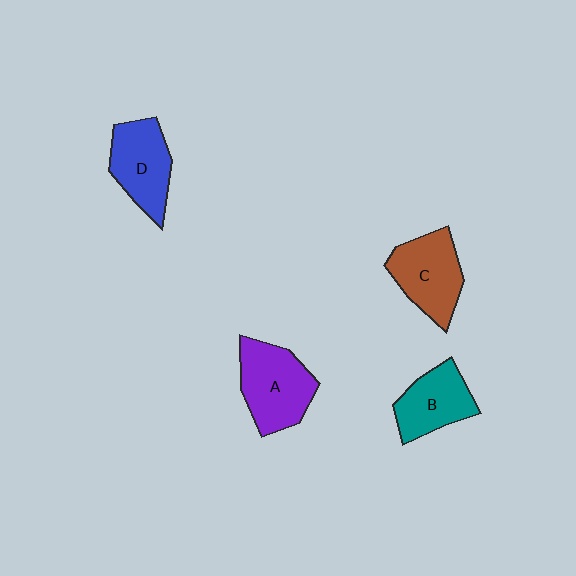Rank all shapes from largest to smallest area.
From largest to smallest: A (purple), C (brown), D (blue), B (teal).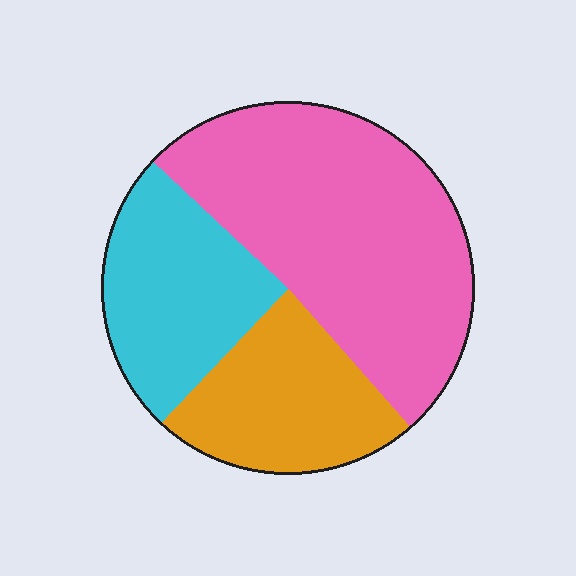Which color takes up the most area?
Pink, at roughly 50%.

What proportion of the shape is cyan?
Cyan takes up about one quarter (1/4) of the shape.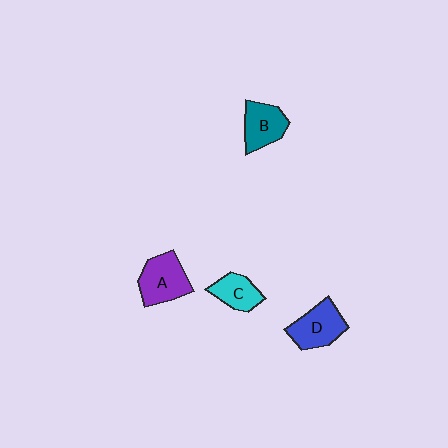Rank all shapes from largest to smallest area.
From largest to smallest: A (purple), D (blue), B (teal), C (cyan).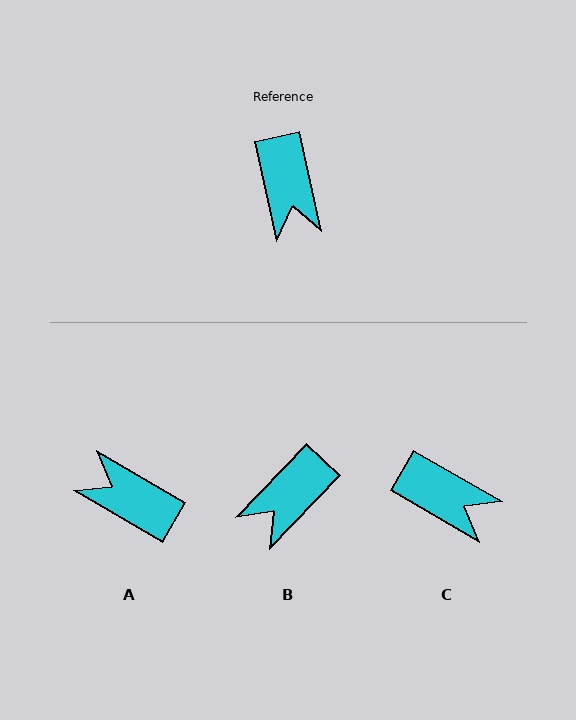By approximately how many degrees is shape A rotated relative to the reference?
Approximately 132 degrees clockwise.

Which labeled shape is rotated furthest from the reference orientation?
A, about 132 degrees away.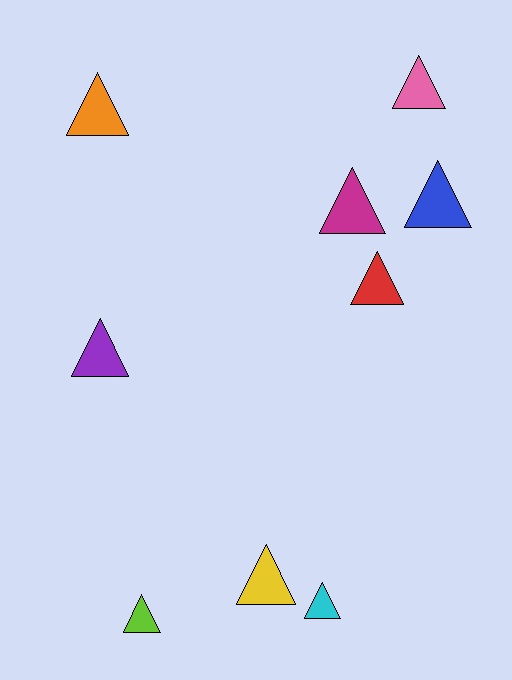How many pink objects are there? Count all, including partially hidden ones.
There is 1 pink object.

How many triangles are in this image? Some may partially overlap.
There are 9 triangles.